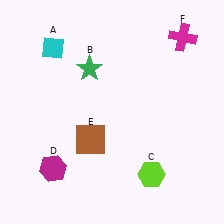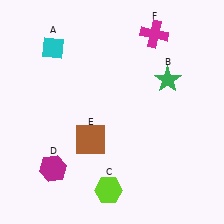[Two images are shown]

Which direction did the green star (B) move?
The green star (B) moved right.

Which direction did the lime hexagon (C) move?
The lime hexagon (C) moved left.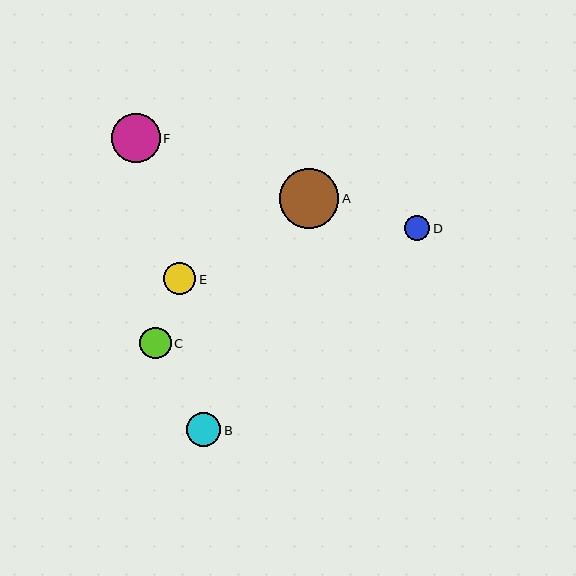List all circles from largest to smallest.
From largest to smallest: A, F, B, E, C, D.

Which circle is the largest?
Circle A is the largest with a size of approximately 59 pixels.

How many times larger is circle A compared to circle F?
Circle A is approximately 1.2 times the size of circle F.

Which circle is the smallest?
Circle D is the smallest with a size of approximately 26 pixels.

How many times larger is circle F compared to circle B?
Circle F is approximately 1.4 times the size of circle B.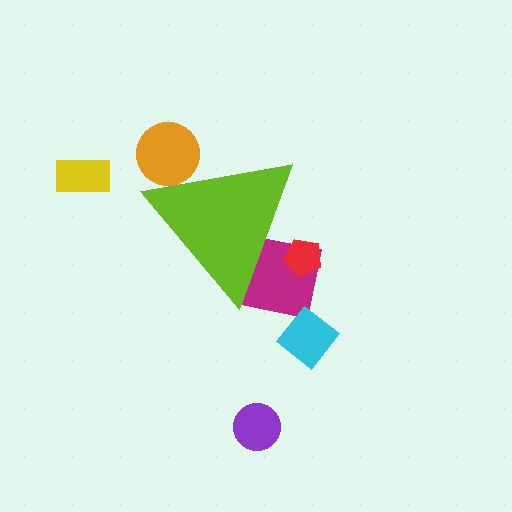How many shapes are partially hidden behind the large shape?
3 shapes are partially hidden.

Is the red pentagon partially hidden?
Yes, the red pentagon is partially hidden behind the lime triangle.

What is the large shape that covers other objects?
A lime triangle.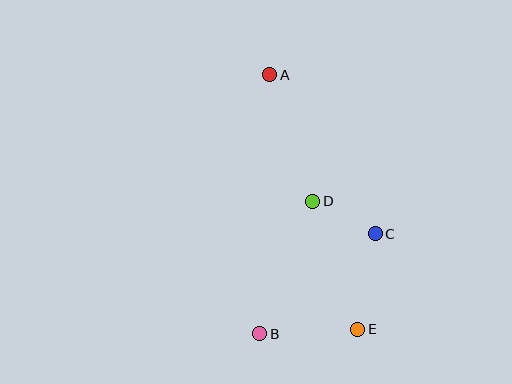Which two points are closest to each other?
Points C and D are closest to each other.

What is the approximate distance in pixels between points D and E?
The distance between D and E is approximately 136 pixels.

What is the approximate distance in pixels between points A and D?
The distance between A and D is approximately 133 pixels.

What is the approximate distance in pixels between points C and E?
The distance between C and E is approximately 97 pixels.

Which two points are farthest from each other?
Points A and E are farthest from each other.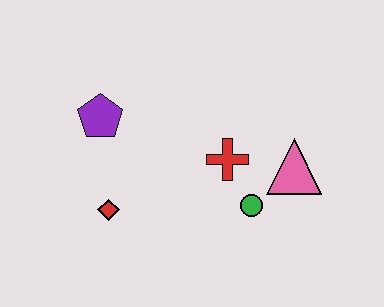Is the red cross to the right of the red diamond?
Yes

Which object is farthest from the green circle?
The purple pentagon is farthest from the green circle.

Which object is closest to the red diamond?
The purple pentagon is closest to the red diamond.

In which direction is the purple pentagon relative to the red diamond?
The purple pentagon is above the red diamond.